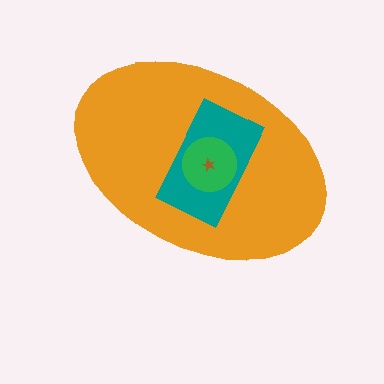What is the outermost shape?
The orange ellipse.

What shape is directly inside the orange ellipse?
The teal rectangle.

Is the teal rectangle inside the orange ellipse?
Yes.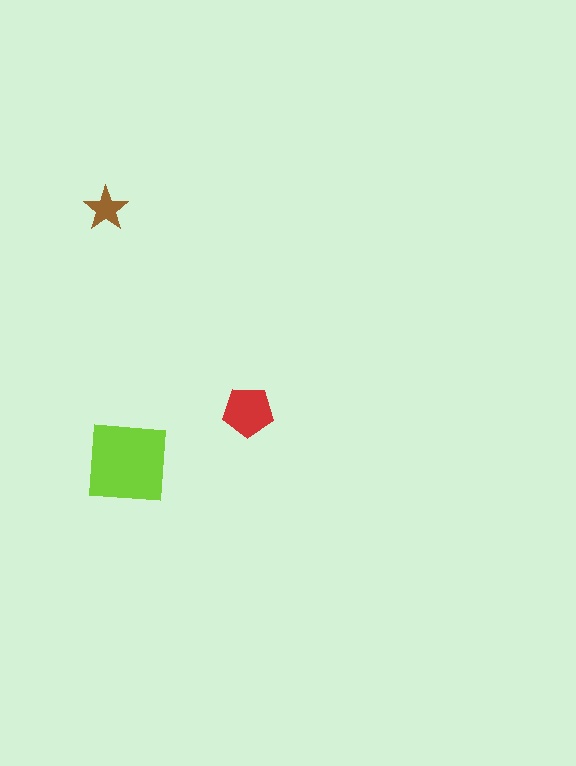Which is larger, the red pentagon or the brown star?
The red pentagon.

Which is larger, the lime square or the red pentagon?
The lime square.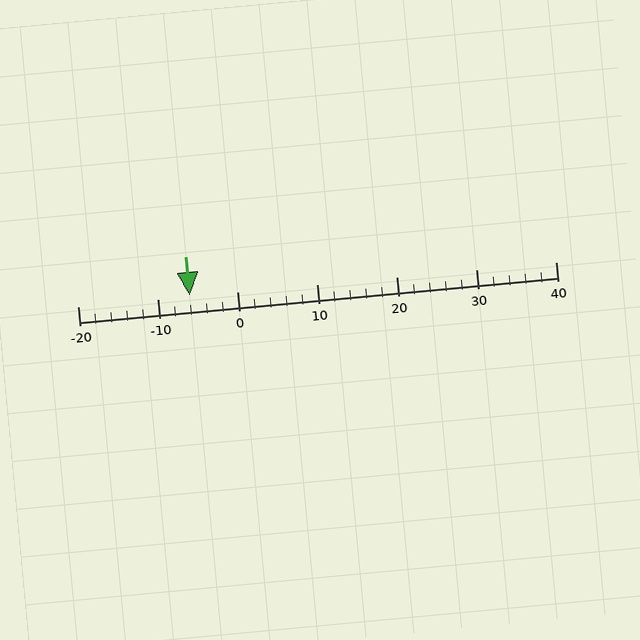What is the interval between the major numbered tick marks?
The major tick marks are spaced 10 units apart.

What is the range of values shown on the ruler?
The ruler shows values from -20 to 40.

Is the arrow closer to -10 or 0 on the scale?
The arrow is closer to -10.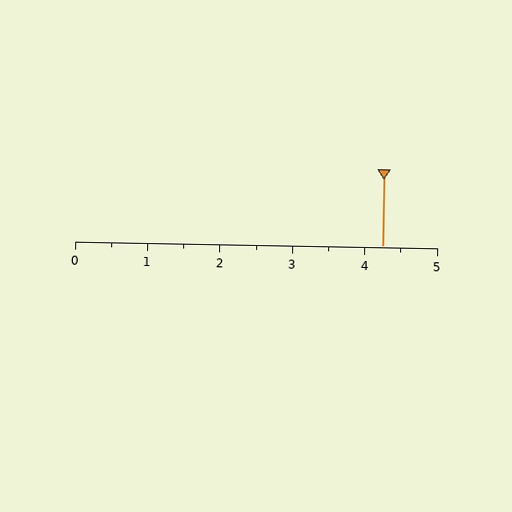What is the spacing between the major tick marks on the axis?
The major ticks are spaced 1 apart.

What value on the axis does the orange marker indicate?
The marker indicates approximately 4.2.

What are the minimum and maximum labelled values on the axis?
The axis runs from 0 to 5.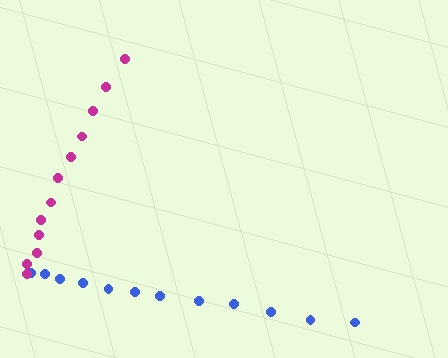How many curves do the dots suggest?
There are 2 distinct paths.